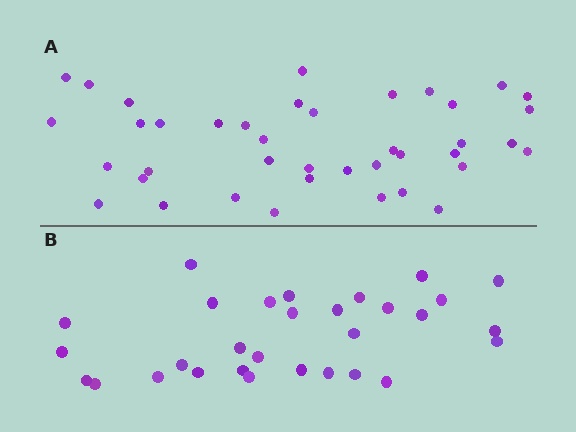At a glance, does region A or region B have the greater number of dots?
Region A (the top region) has more dots.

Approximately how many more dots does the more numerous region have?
Region A has roughly 10 or so more dots than region B.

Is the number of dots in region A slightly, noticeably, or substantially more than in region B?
Region A has noticeably more, but not dramatically so. The ratio is roughly 1.3 to 1.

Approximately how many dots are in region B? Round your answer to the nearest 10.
About 30 dots.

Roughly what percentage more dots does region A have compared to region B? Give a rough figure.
About 35% more.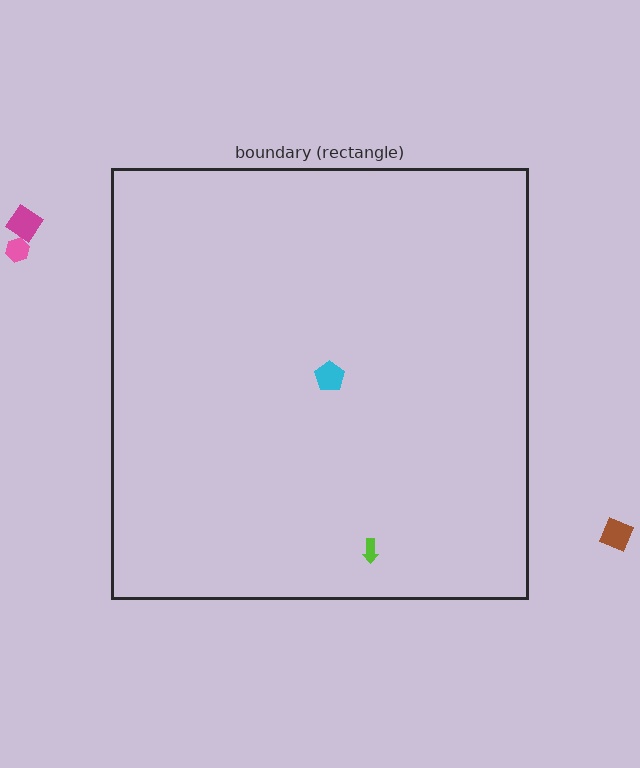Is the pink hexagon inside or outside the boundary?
Outside.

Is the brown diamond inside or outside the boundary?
Outside.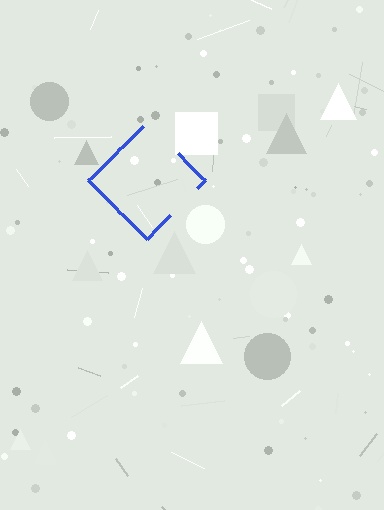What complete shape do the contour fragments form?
The contour fragments form a diamond.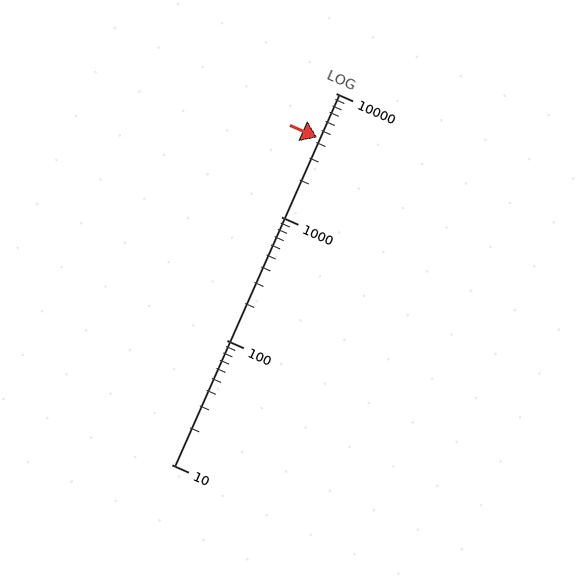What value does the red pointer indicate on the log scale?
The pointer indicates approximately 4400.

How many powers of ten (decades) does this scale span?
The scale spans 3 decades, from 10 to 10000.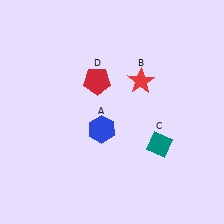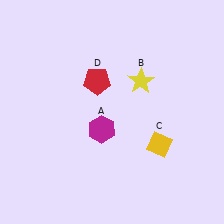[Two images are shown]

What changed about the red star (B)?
In Image 1, B is red. In Image 2, it changed to yellow.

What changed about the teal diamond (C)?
In Image 1, C is teal. In Image 2, it changed to yellow.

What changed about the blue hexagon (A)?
In Image 1, A is blue. In Image 2, it changed to magenta.